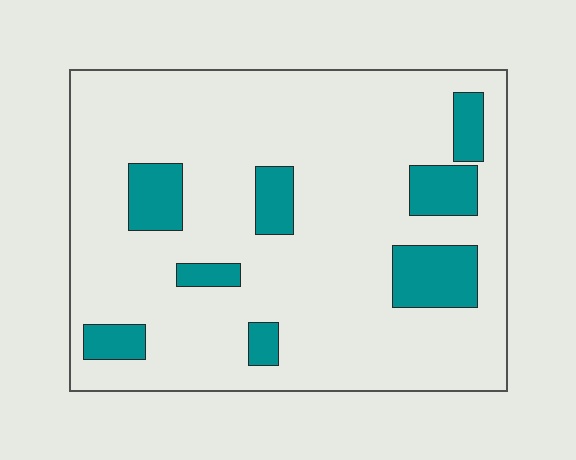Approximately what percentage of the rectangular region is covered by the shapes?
Approximately 15%.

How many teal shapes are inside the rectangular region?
8.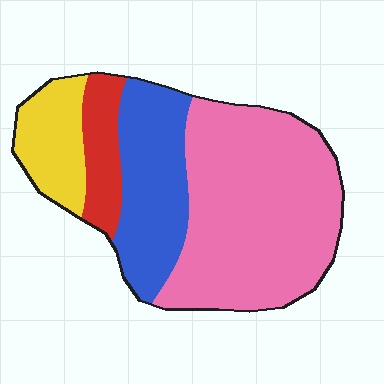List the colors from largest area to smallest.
From largest to smallest: pink, blue, yellow, red.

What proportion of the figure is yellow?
Yellow covers 13% of the figure.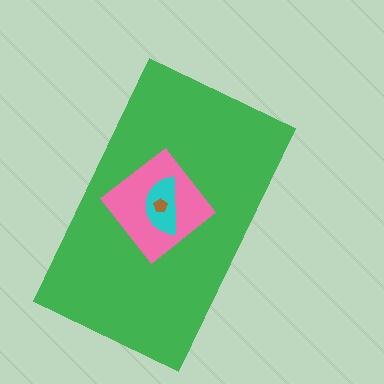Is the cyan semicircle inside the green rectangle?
Yes.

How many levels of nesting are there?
4.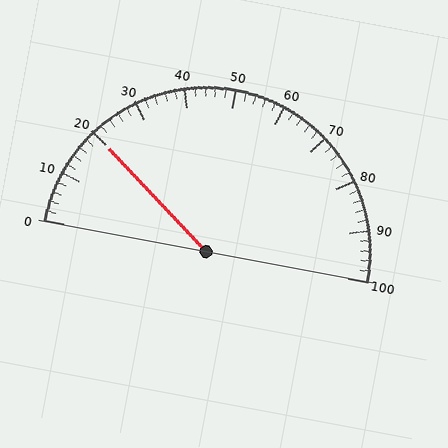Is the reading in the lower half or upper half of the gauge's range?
The reading is in the lower half of the range (0 to 100).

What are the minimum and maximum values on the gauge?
The gauge ranges from 0 to 100.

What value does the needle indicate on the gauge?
The needle indicates approximately 20.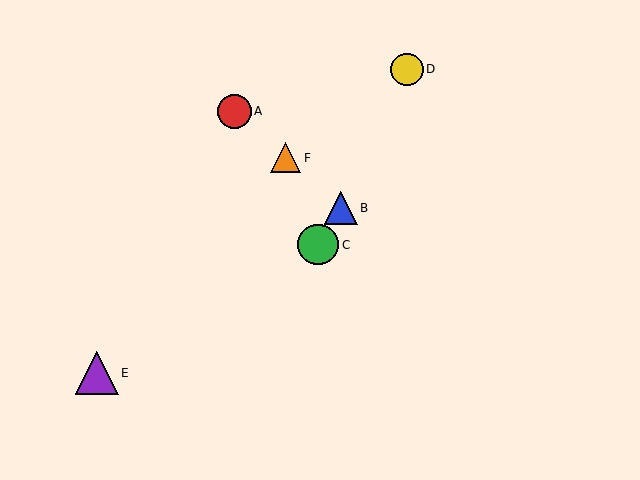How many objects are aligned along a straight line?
3 objects (A, B, F) are aligned along a straight line.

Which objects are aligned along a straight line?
Objects A, B, F are aligned along a straight line.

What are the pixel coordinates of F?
Object F is at (286, 158).